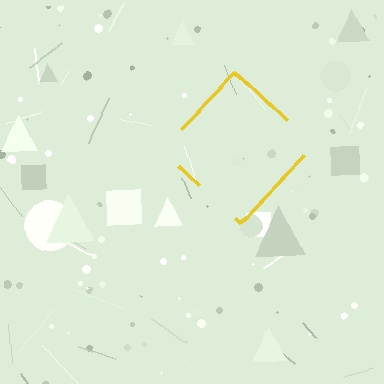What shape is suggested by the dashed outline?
The dashed outline suggests a diamond.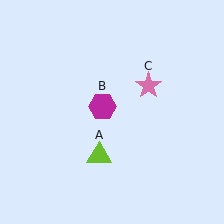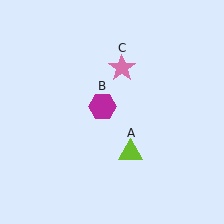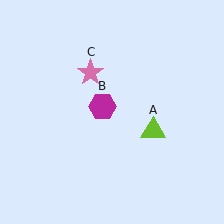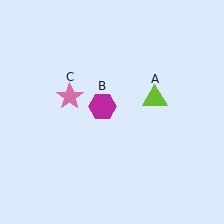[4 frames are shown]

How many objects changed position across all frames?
2 objects changed position: lime triangle (object A), pink star (object C).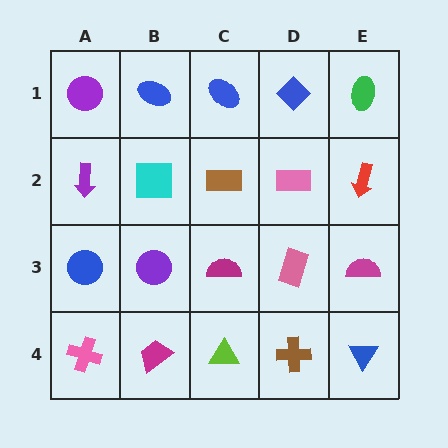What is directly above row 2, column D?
A blue diamond.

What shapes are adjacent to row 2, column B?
A blue ellipse (row 1, column B), a purple circle (row 3, column B), a purple arrow (row 2, column A), a brown rectangle (row 2, column C).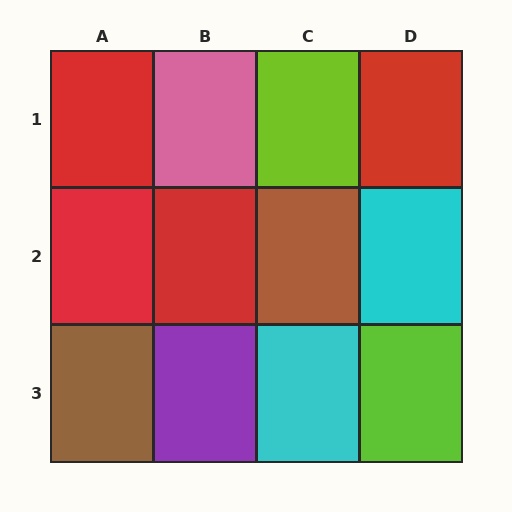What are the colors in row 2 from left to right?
Red, red, brown, cyan.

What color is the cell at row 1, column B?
Pink.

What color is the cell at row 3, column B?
Purple.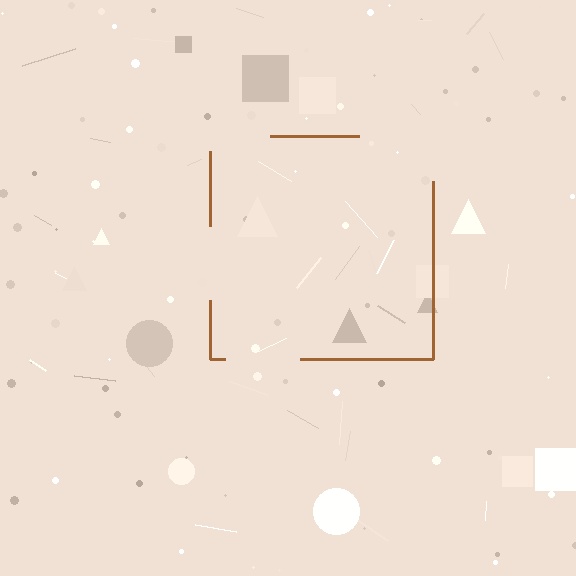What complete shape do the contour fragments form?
The contour fragments form a square.